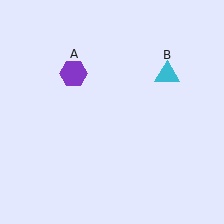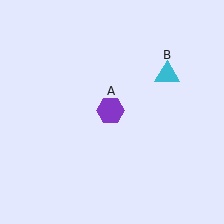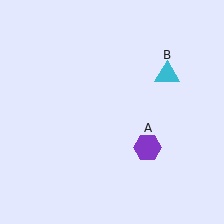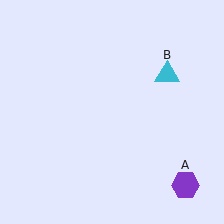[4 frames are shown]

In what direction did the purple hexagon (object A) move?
The purple hexagon (object A) moved down and to the right.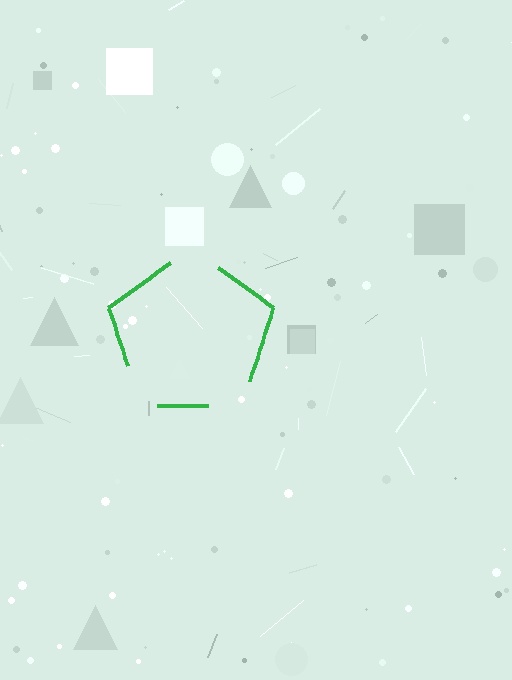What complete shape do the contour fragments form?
The contour fragments form a pentagon.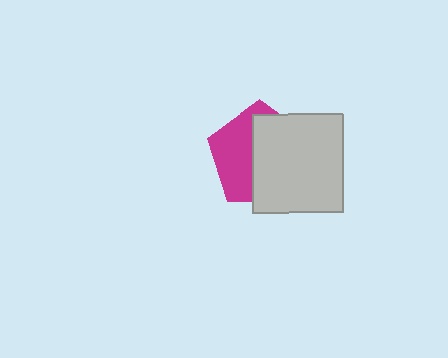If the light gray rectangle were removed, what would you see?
You would see the complete magenta pentagon.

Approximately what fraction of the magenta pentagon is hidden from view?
Roughly 59% of the magenta pentagon is hidden behind the light gray rectangle.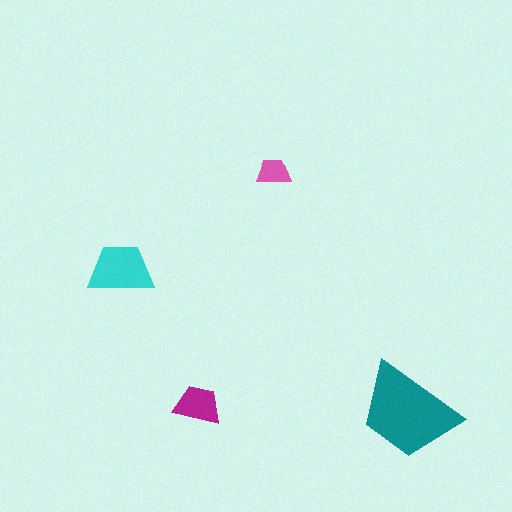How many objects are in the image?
There are 4 objects in the image.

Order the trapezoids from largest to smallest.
the teal one, the cyan one, the magenta one, the pink one.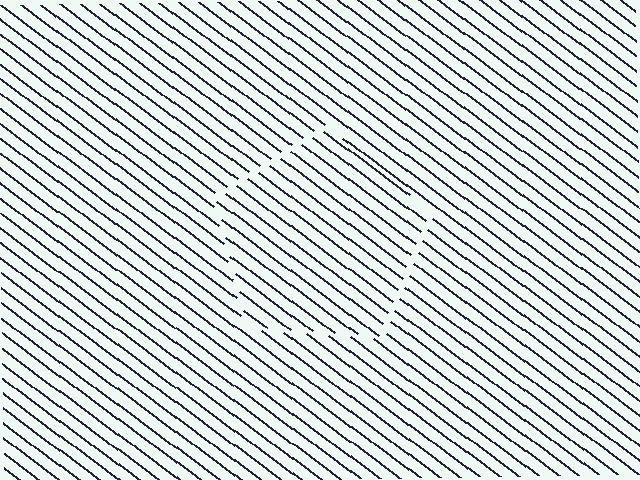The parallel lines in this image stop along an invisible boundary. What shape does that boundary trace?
An illusory pentagon. The interior of the shape contains the same grating, shifted by half a period — the contour is defined by the phase discontinuity where line-ends from the inner and outer gratings abut.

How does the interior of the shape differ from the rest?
The interior of the shape contains the same grating, shifted by half a period — the contour is defined by the phase discontinuity where line-ends from the inner and outer gratings abut.